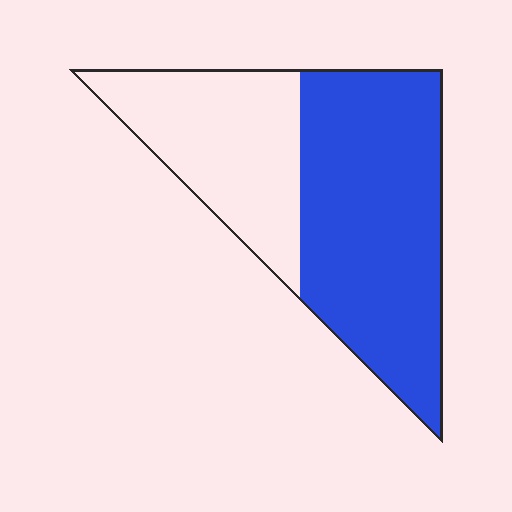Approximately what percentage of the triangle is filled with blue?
Approximately 60%.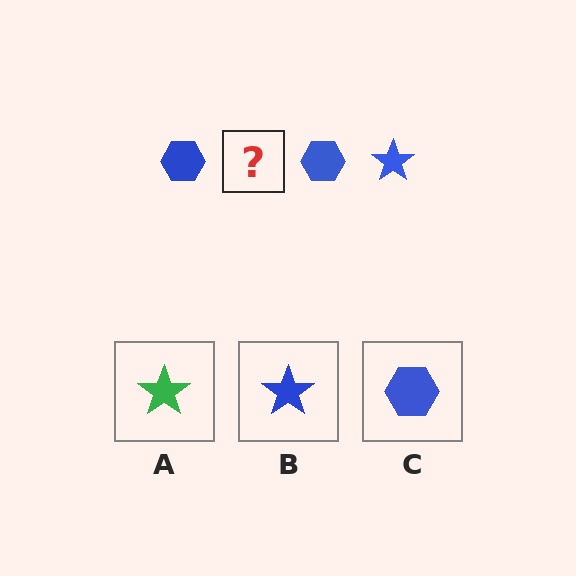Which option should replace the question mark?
Option B.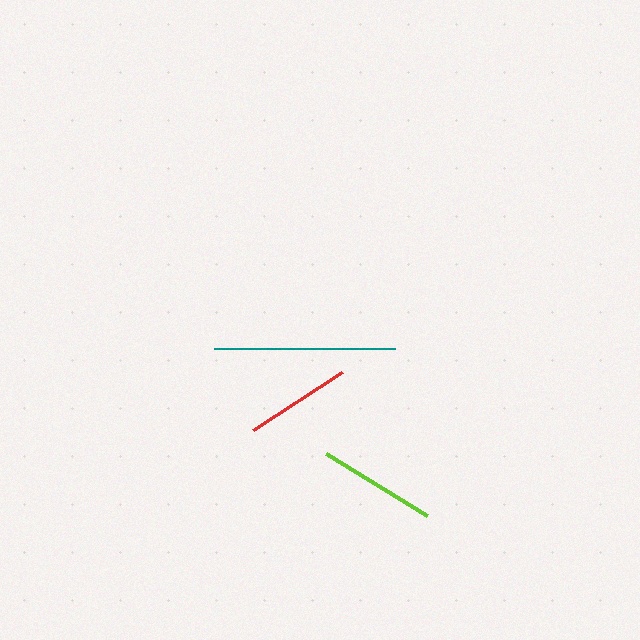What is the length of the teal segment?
The teal segment is approximately 181 pixels long.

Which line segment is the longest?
The teal line is the longest at approximately 181 pixels.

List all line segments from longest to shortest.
From longest to shortest: teal, lime, red.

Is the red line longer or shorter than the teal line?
The teal line is longer than the red line.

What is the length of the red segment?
The red segment is approximately 106 pixels long.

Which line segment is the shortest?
The red line is the shortest at approximately 106 pixels.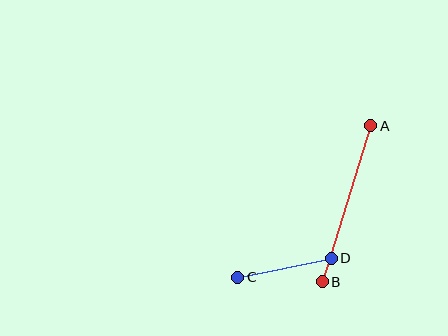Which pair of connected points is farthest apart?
Points A and B are farthest apart.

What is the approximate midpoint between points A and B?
The midpoint is at approximately (347, 204) pixels.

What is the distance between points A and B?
The distance is approximately 163 pixels.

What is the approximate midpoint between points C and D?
The midpoint is at approximately (285, 268) pixels.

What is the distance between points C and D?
The distance is approximately 95 pixels.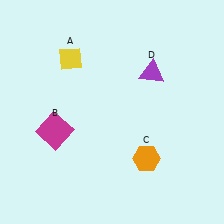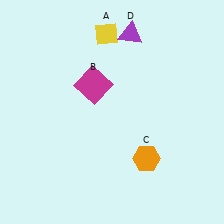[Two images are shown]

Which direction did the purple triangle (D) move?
The purple triangle (D) moved up.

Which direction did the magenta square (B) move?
The magenta square (B) moved up.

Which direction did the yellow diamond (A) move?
The yellow diamond (A) moved right.